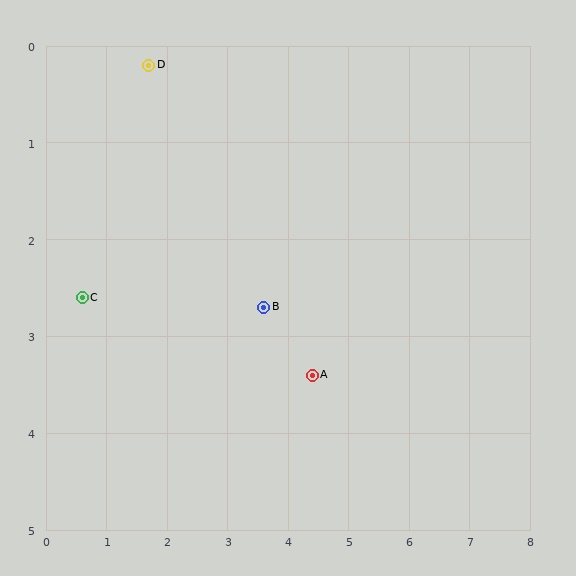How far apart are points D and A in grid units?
Points D and A are about 4.2 grid units apart.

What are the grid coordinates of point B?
Point B is at approximately (3.6, 2.7).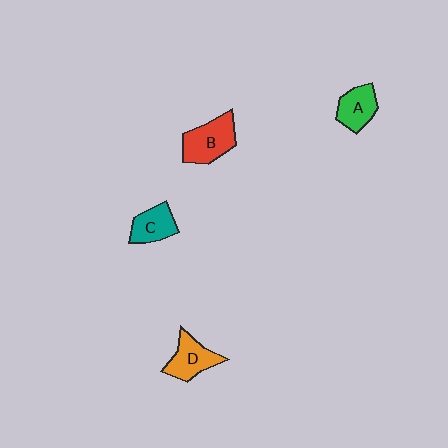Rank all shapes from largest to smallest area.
From largest to smallest: B (red), D (orange), A (green), C (teal).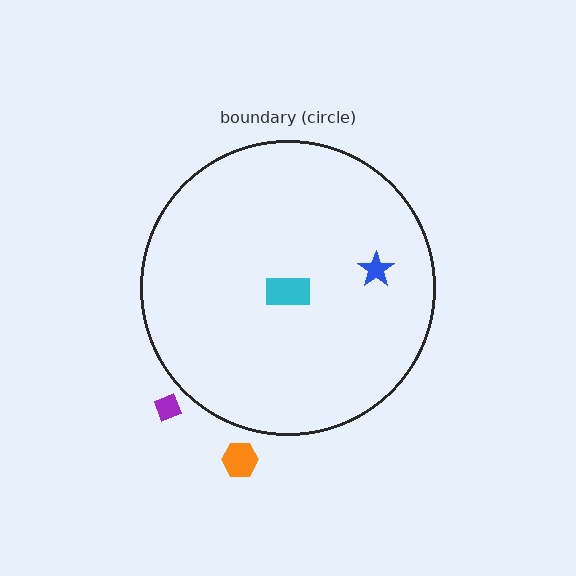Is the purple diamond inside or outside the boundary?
Outside.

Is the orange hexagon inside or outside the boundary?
Outside.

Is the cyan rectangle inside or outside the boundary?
Inside.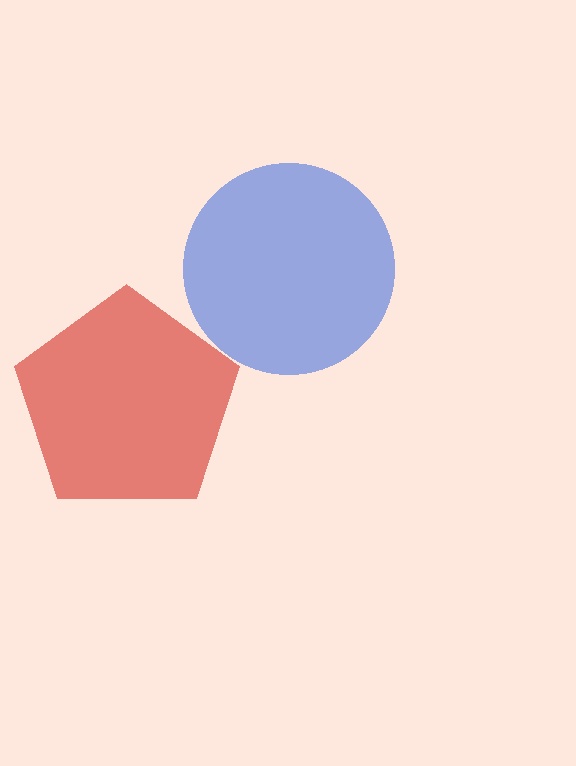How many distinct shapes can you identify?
There are 2 distinct shapes: a red pentagon, a blue circle.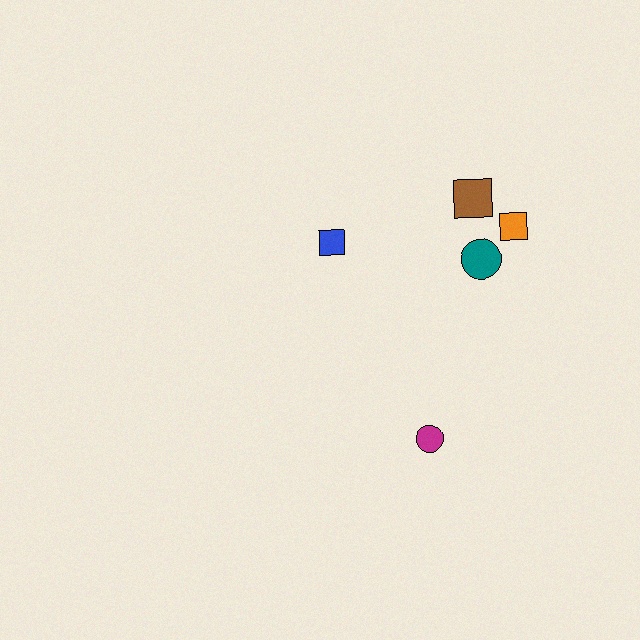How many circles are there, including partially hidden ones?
There are 2 circles.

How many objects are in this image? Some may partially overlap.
There are 5 objects.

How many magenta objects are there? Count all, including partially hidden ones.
There is 1 magenta object.